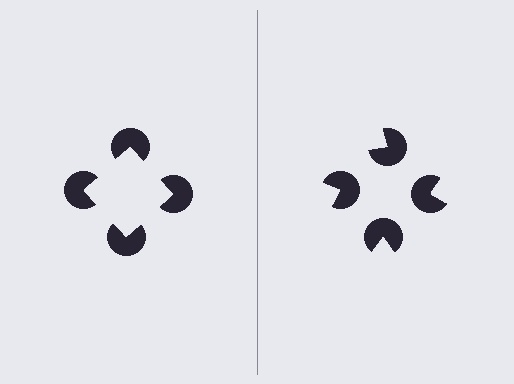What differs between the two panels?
The pac-man discs are positioned identically on both sides; only the wedge orientations differ. On the left they align to a square; on the right they are misaligned.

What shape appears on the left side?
An illusory square.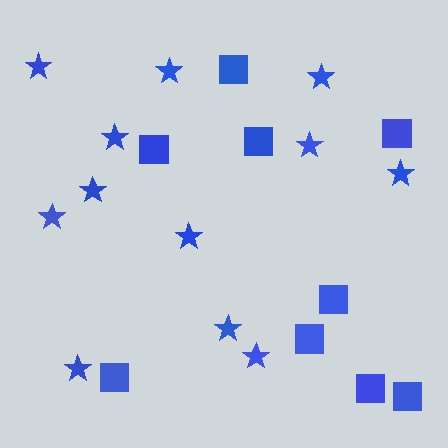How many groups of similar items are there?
There are 2 groups: one group of stars (12) and one group of squares (9).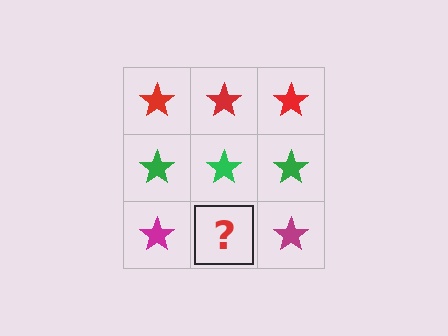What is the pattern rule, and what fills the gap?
The rule is that each row has a consistent color. The gap should be filled with a magenta star.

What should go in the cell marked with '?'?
The missing cell should contain a magenta star.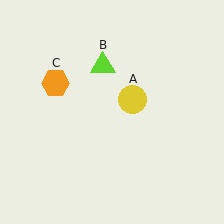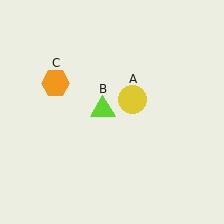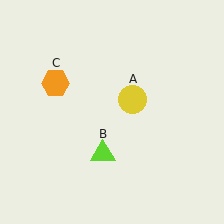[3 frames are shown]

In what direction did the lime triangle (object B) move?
The lime triangle (object B) moved down.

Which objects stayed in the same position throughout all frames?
Yellow circle (object A) and orange hexagon (object C) remained stationary.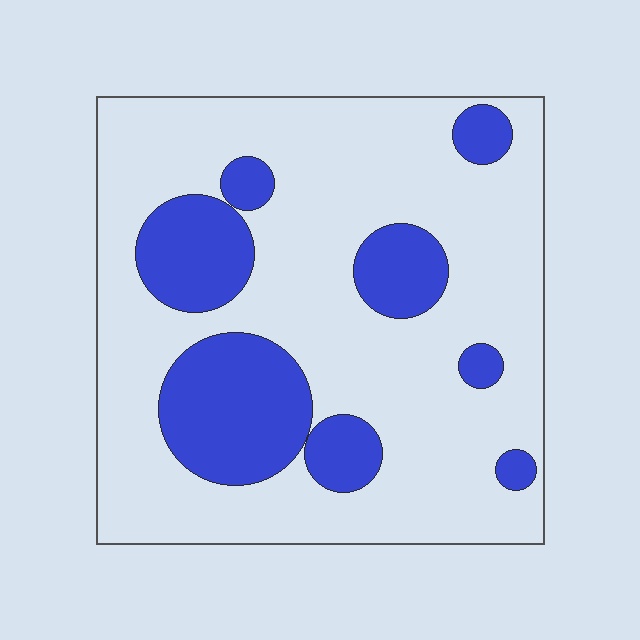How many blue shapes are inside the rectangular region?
8.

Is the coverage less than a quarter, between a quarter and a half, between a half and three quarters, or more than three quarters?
Less than a quarter.